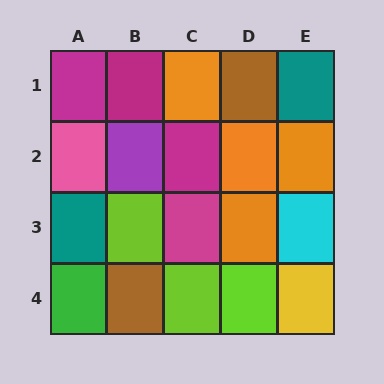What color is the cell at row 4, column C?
Lime.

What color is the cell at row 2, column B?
Purple.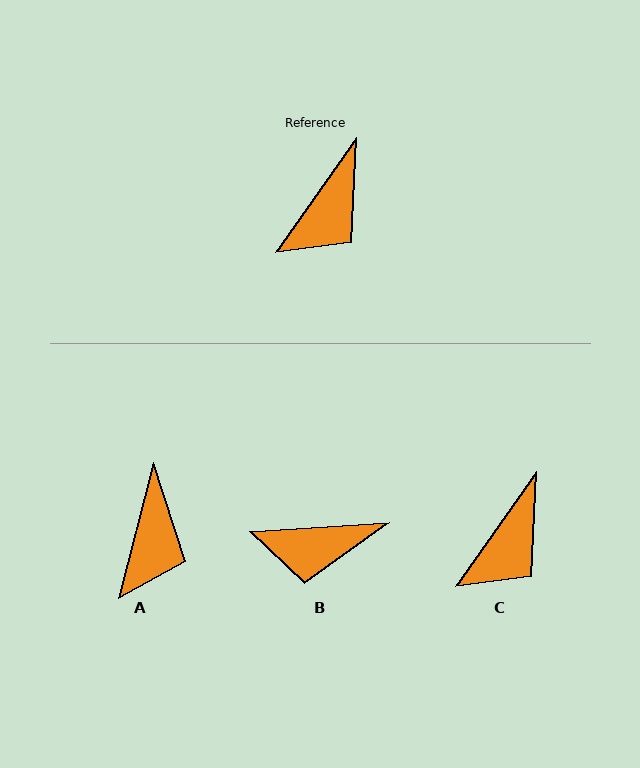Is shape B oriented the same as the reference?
No, it is off by about 51 degrees.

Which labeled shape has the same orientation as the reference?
C.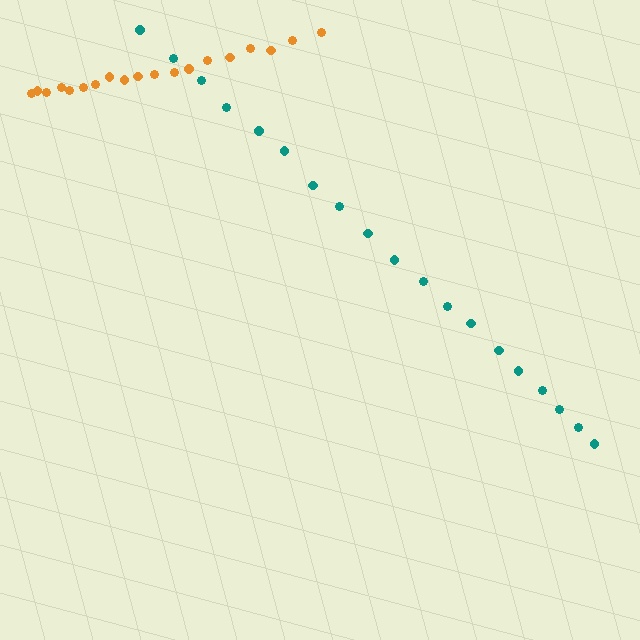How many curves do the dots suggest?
There are 2 distinct paths.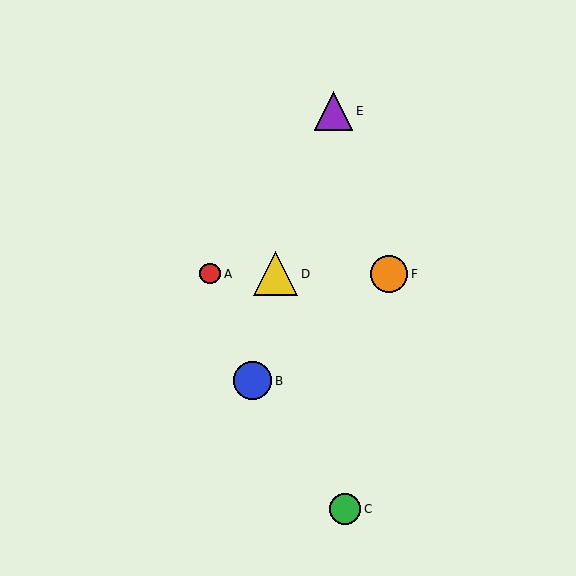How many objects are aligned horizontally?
3 objects (A, D, F) are aligned horizontally.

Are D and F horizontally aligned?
Yes, both are at y≈274.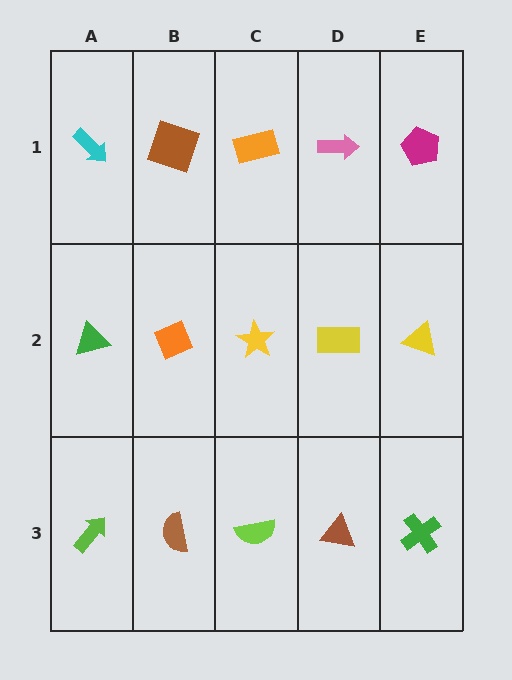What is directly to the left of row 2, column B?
A green triangle.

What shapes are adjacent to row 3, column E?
A yellow triangle (row 2, column E), a brown triangle (row 3, column D).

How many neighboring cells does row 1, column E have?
2.